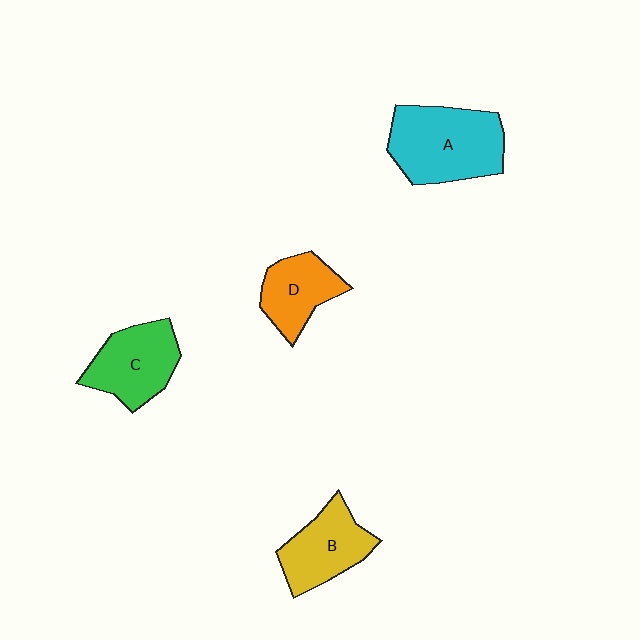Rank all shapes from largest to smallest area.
From largest to smallest: A (cyan), C (green), B (yellow), D (orange).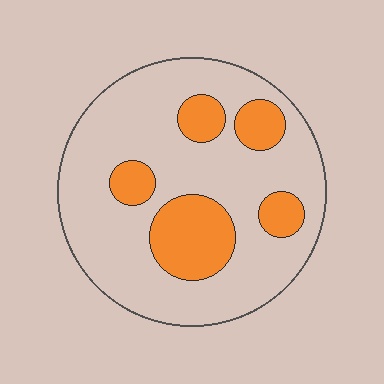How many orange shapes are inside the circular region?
5.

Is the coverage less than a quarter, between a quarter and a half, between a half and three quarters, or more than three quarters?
Less than a quarter.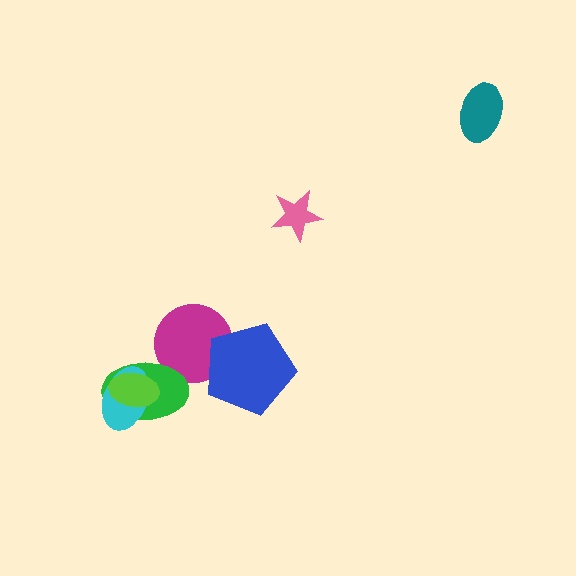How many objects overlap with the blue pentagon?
1 object overlaps with the blue pentagon.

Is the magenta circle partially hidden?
Yes, it is partially covered by another shape.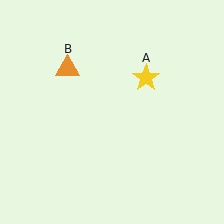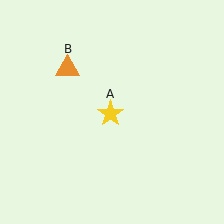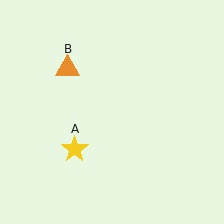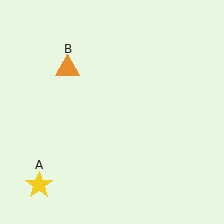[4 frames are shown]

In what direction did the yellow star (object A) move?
The yellow star (object A) moved down and to the left.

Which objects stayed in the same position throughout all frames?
Orange triangle (object B) remained stationary.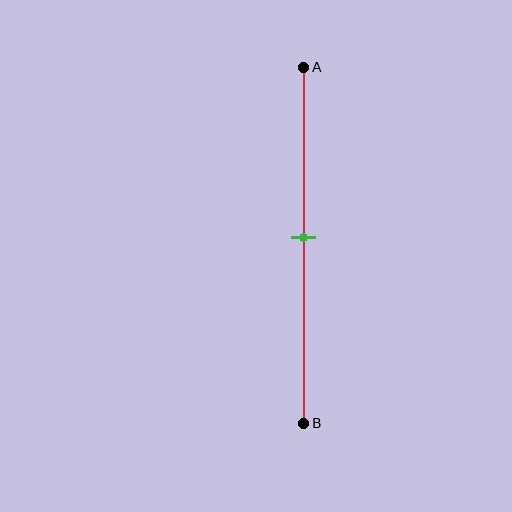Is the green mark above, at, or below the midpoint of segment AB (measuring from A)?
The green mark is approximately at the midpoint of segment AB.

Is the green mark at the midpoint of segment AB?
Yes, the mark is approximately at the midpoint.